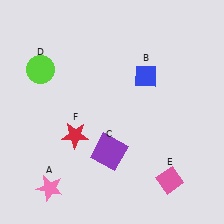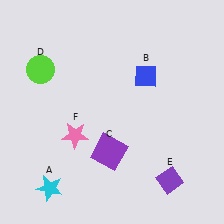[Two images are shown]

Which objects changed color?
A changed from pink to cyan. E changed from pink to purple. F changed from red to pink.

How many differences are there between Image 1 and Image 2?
There are 3 differences between the two images.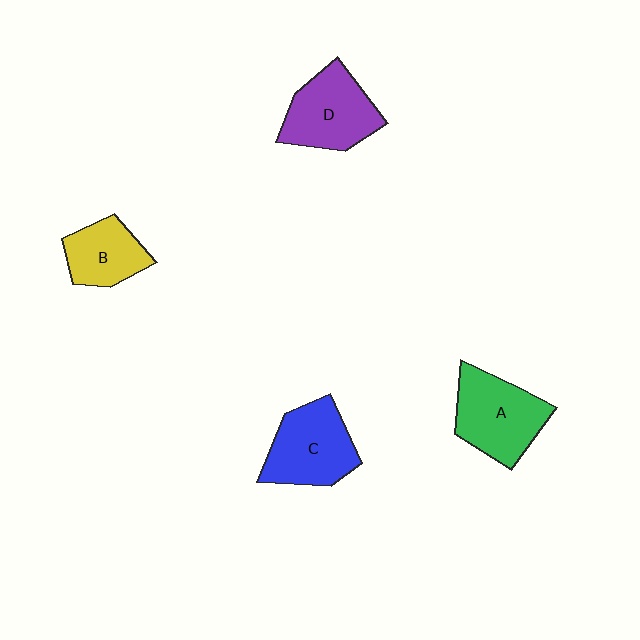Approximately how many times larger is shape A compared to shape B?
Approximately 1.4 times.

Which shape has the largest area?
Shape A (green).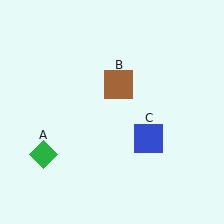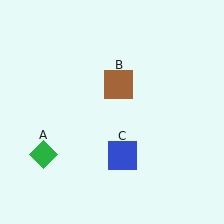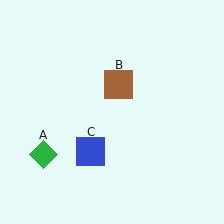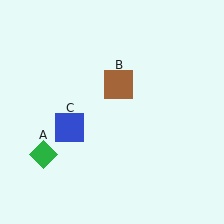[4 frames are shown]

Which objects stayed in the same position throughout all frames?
Green diamond (object A) and brown square (object B) remained stationary.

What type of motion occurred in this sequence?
The blue square (object C) rotated clockwise around the center of the scene.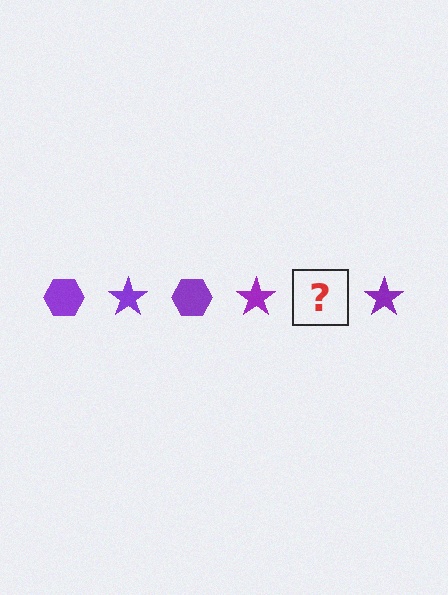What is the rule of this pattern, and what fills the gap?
The rule is that the pattern cycles through hexagon, star shapes in purple. The gap should be filled with a purple hexagon.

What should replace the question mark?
The question mark should be replaced with a purple hexagon.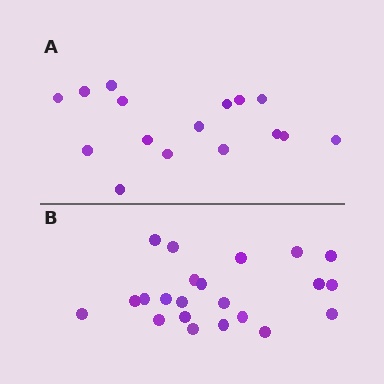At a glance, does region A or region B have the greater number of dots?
Region B (the bottom region) has more dots.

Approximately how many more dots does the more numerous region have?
Region B has about 6 more dots than region A.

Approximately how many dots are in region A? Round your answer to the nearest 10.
About 20 dots. (The exact count is 16, which rounds to 20.)